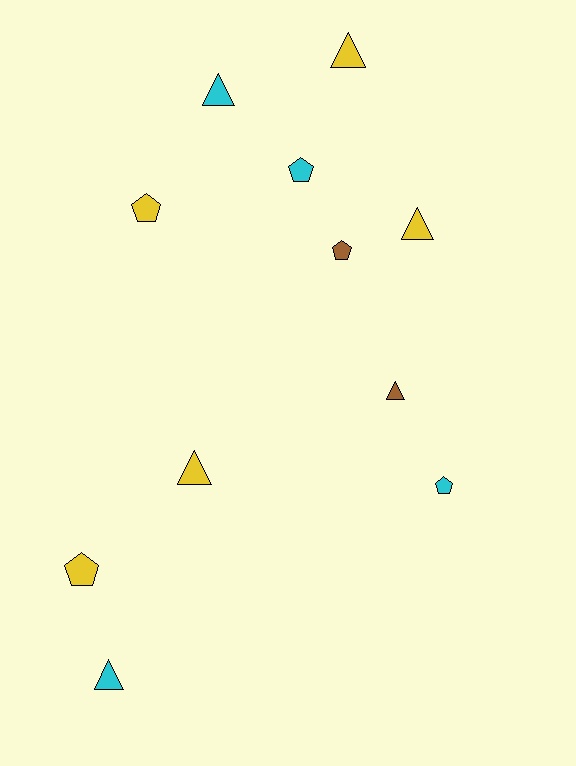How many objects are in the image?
There are 11 objects.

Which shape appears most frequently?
Triangle, with 6 objects.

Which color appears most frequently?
Yellow, with 5 objects.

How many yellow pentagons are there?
There are 2 yellow pentagons.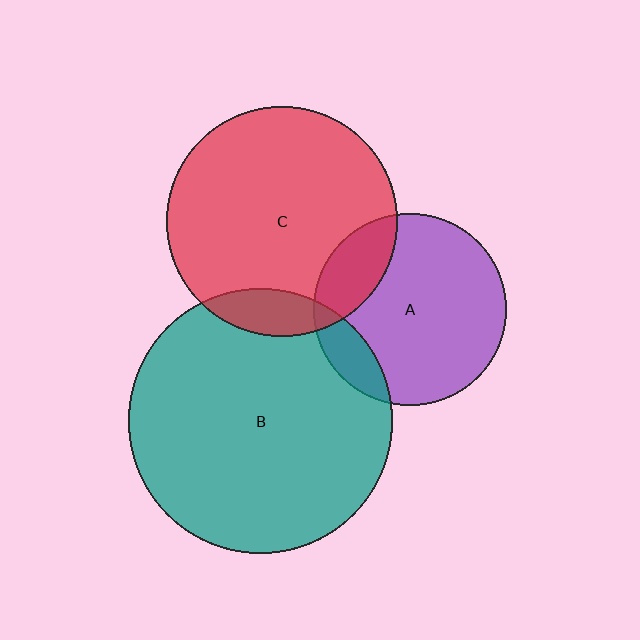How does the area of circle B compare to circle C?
Approximately 1.3 times.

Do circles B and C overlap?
Yes.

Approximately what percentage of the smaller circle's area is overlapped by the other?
Approximately 10%.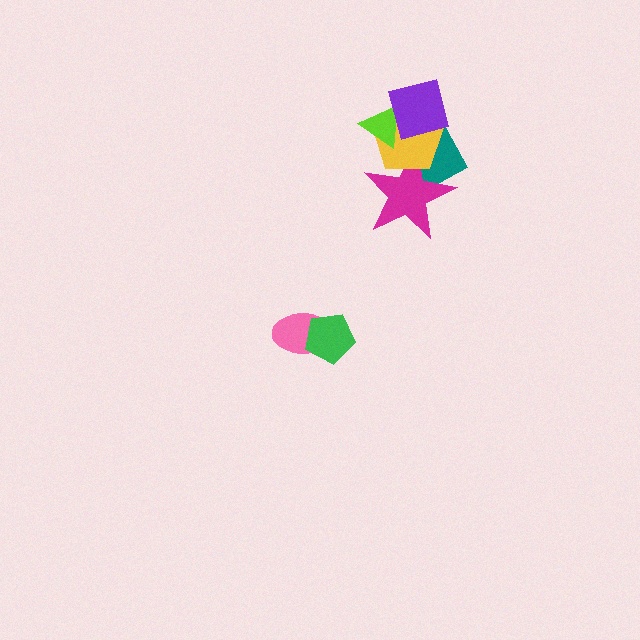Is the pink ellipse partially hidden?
Yes, it is partially covered by another shape.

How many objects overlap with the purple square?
3 objects overlap with the purple square.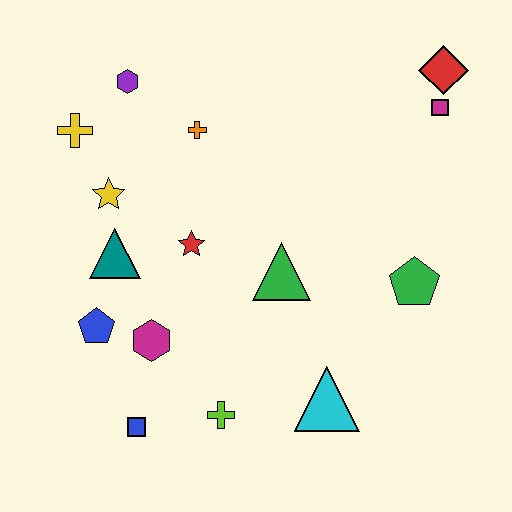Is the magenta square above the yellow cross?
Yes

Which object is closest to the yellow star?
The teal triangle is closest to the yellow star.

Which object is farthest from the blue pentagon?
The red diamond is farthest from the blue pentagon.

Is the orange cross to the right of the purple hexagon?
Yes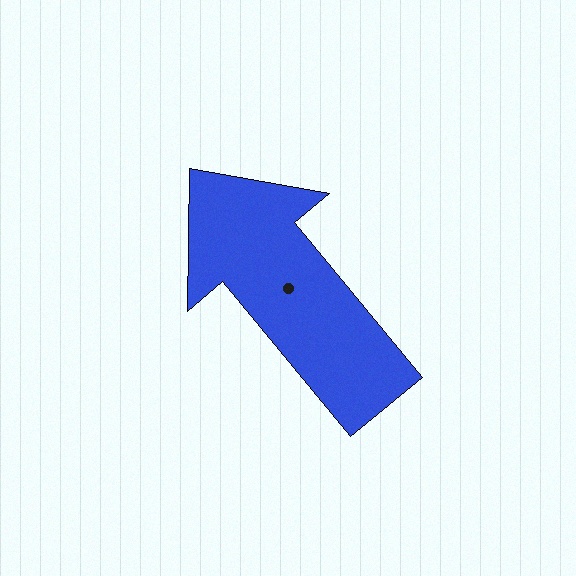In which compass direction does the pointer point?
Northwest.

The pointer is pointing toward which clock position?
Roughly 11 o'clock.